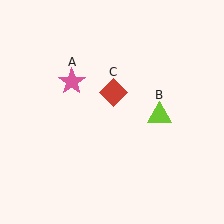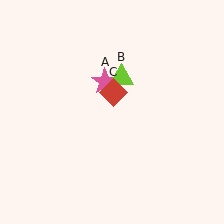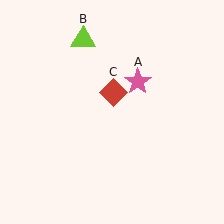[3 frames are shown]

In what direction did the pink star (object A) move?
The pink star (object A) moved right.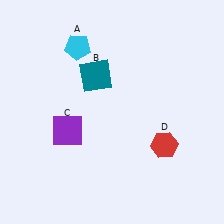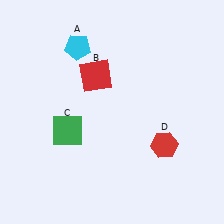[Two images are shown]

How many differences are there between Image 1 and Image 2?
There are 2 differences between the two images.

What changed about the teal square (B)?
In Image 1, B is teal. In Image 2, it changed to red.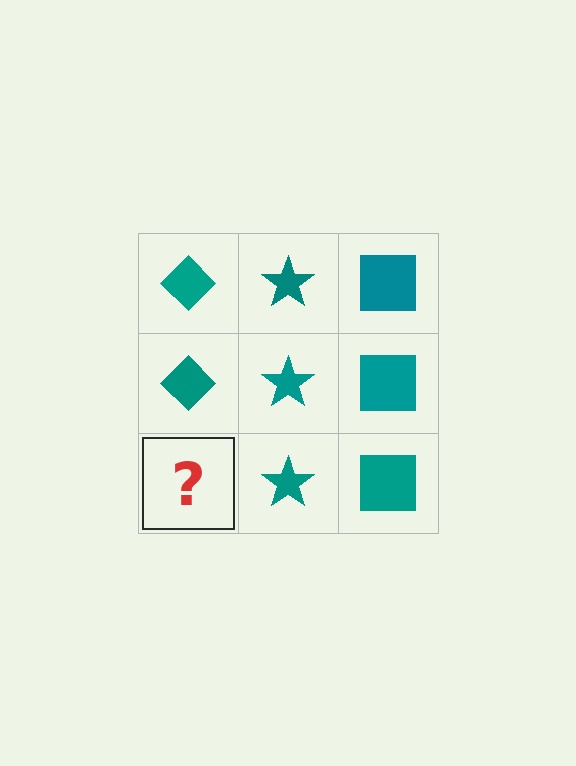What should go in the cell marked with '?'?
The missing cell should contain a teal diamond.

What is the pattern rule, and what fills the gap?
The rule is that each column has a consistent shape. The gap should be filled with a teal diamond.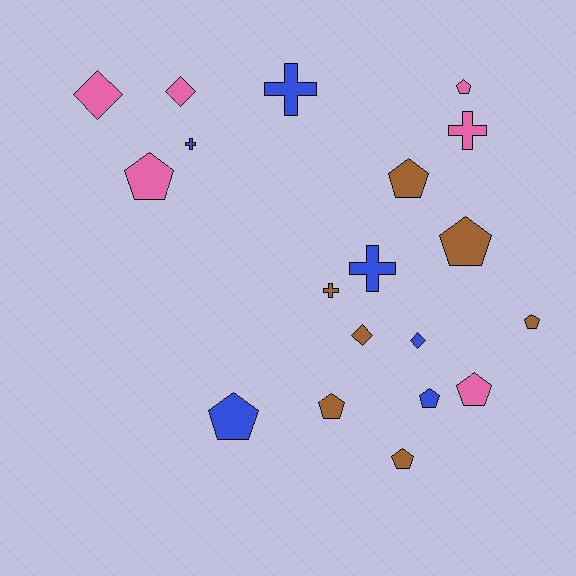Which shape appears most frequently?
Pentagon, with 10 objects.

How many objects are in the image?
There are 19 objects.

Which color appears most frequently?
Brown, with 7 objects.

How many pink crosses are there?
There is 1 pink cross.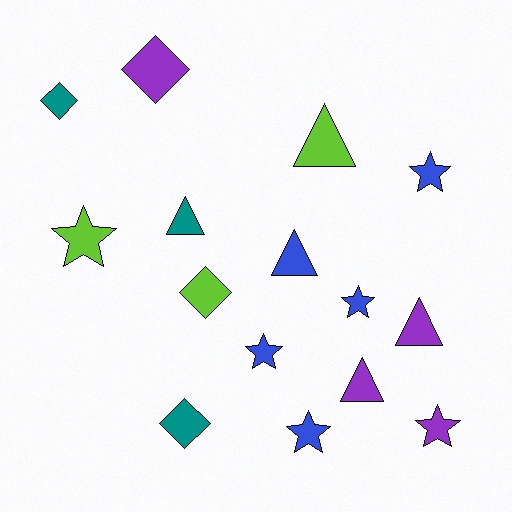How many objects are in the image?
There are 15 objects.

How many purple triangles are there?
There are 2 purple triangles.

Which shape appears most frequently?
Star, with 6 objects.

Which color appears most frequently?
Blue, with 5 objects.